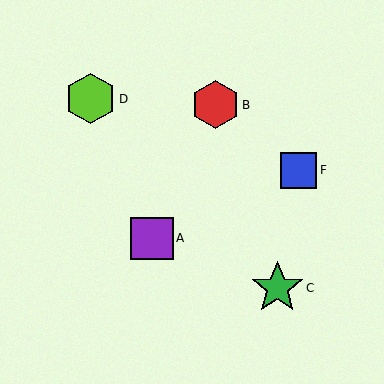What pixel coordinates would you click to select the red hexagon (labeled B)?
Click at (215, 105) to select the red hexagon B.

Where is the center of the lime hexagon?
The center of the lime hexagon is at (91, 99).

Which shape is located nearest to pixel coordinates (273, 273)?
The green star (labeled C) at (277, 288) is nearest to that location.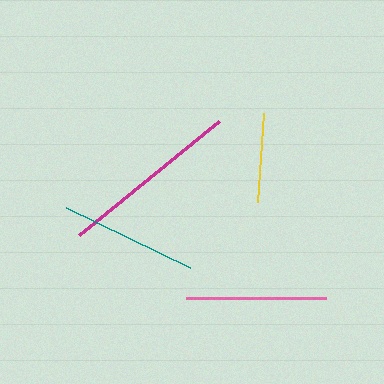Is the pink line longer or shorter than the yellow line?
The pink line is longer than the yellow line.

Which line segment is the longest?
The magenta line is the longest at approximately 181 pixels.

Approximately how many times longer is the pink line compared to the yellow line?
The pink line is approximately 1.5 times the length of the yellow line.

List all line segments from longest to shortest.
From longest to shortest: magenta, pink, teal, yellow.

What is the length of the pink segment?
The pink segment is approximately 139 pixels long.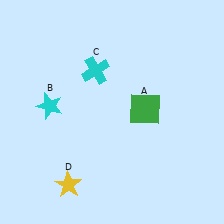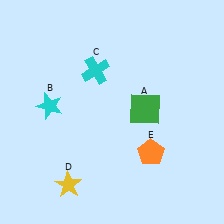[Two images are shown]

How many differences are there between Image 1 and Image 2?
There is 1 difference between the two images.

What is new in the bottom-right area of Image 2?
An orange pentagon (E) was added in the bottom-right area of Image 2.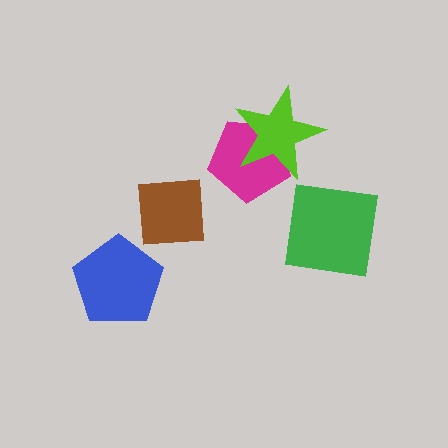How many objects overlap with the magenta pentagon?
1 object overlaps with the magenta pentagon.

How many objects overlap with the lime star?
1 object overlaps with the lime star.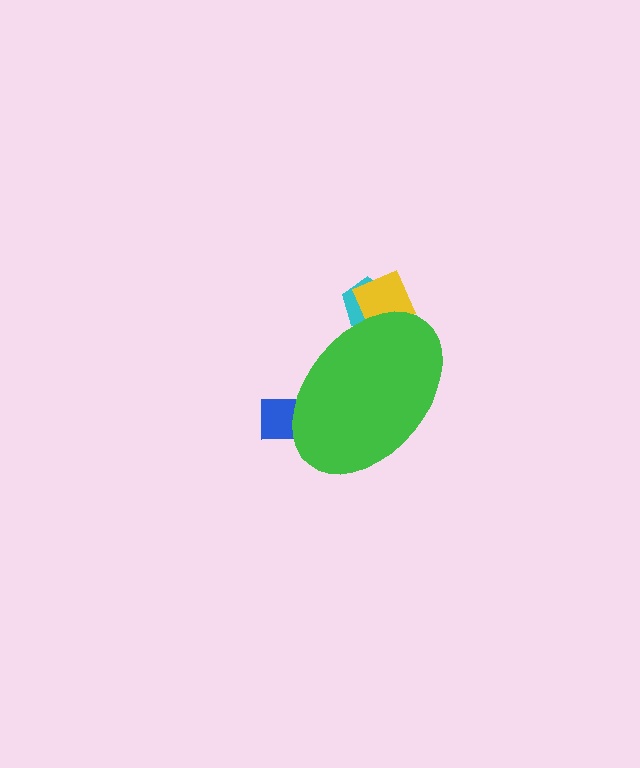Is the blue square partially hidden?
Yes, the blue square is partially hidden behind the green ellipse.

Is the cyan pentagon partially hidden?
Yes, the cyan pentagon is partially hidden behind the green ellipse.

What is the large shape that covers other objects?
A green ellipse.